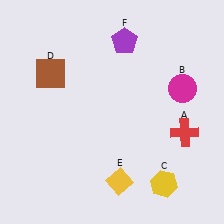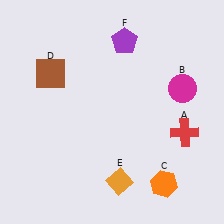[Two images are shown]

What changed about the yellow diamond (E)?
In Image 1, E is yellow. In Image 2, it changed to orange.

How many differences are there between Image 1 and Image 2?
There are 2 differences between the two images.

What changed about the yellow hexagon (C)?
In Image 1, C is yellow. In Image 2, it changed to orange.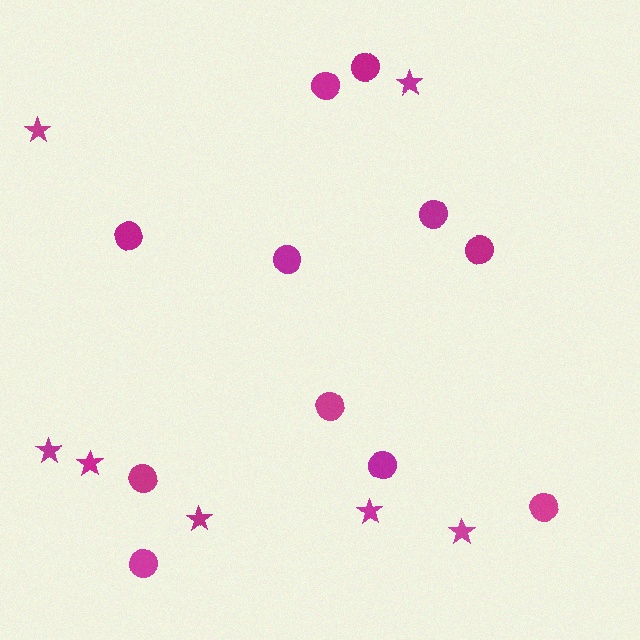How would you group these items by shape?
There are 2 groups: one group of stars (7) and one group of circles (11).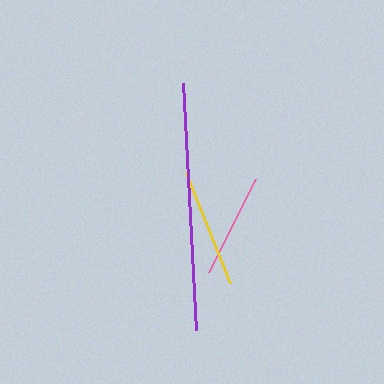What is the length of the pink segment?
The pink segment is approximately 105 pixels long.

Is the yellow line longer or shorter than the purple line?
The purple line is longer than the yellow line.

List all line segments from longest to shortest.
From longest to shortest: purple, yellow, pink.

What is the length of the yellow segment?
The yellow segment is approximately 118 pixels long.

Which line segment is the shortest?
The pink line is the shortest at approximately 105 pixels.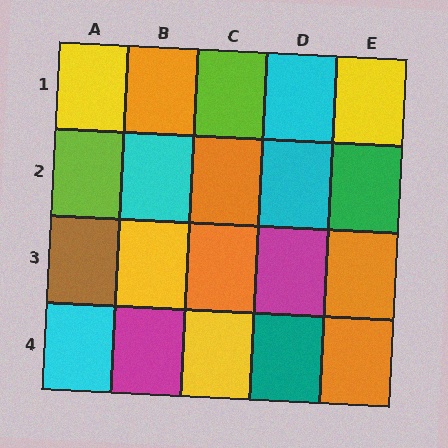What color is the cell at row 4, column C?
Yellow.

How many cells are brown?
1 cell is brown.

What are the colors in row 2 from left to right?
Lime, cyan, orange, cyan, green.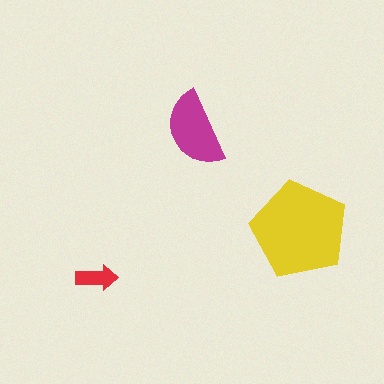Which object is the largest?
The yellow pentagon.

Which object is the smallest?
The red arrow.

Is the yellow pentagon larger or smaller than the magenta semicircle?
Larger.